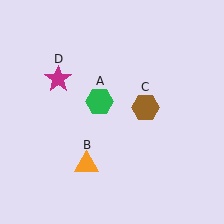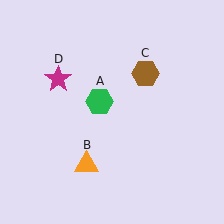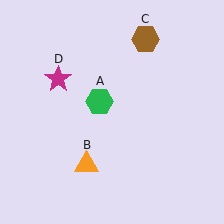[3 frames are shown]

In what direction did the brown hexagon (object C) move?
The brown hexagon (object C) moved up.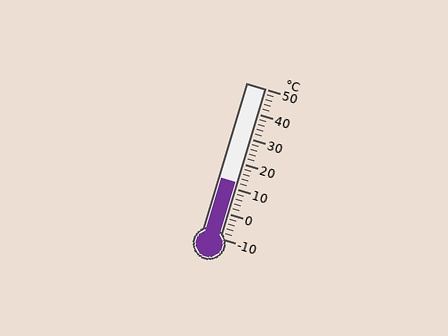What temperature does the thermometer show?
The thermometer shows approximately 12°C.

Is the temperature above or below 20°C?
The temperature is below 20°C.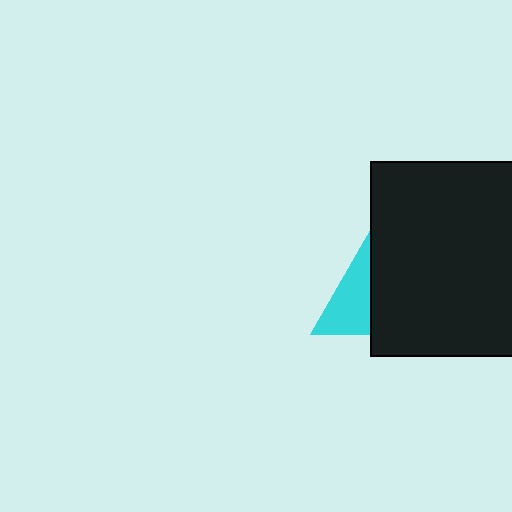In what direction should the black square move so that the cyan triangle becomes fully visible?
The black square should move right. That is the shortest direction to clear the overlap and leave the cyan triangle fully visible.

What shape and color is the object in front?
The object in front is a black square.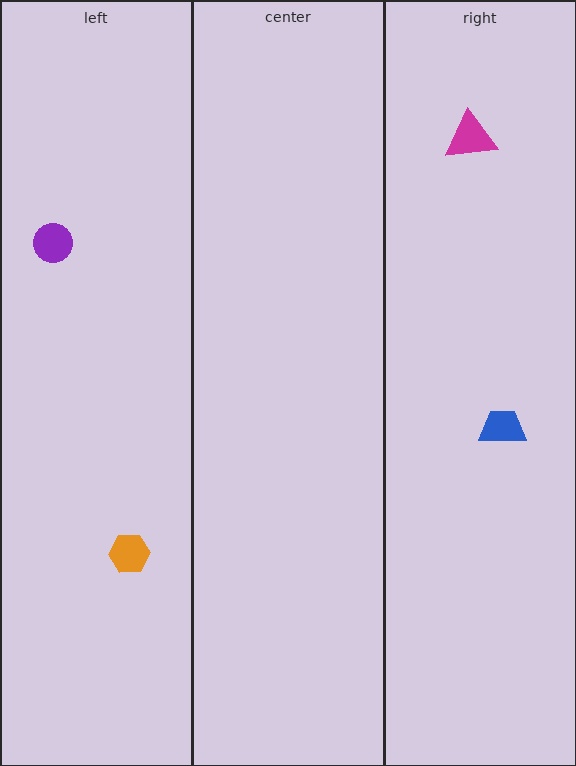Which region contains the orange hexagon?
The left region.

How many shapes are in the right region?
2.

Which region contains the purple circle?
The left region.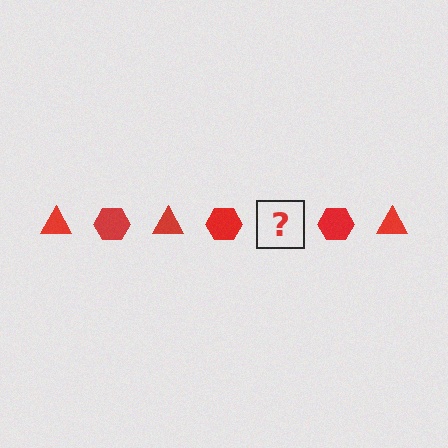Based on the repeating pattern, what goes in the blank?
The blank should be a red triangle.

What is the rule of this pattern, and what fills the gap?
The rule is that the pattern cycles through triangle, hexagon shapes in red. The gap should be filled with a red triangle.